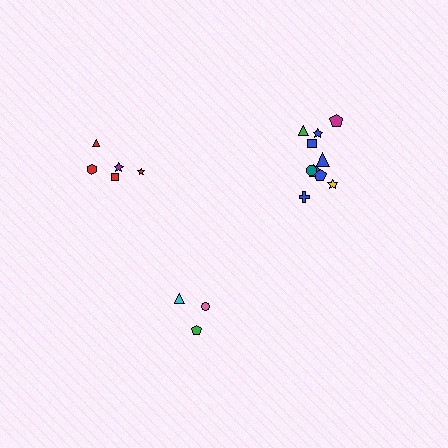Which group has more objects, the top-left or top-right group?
The top-right group.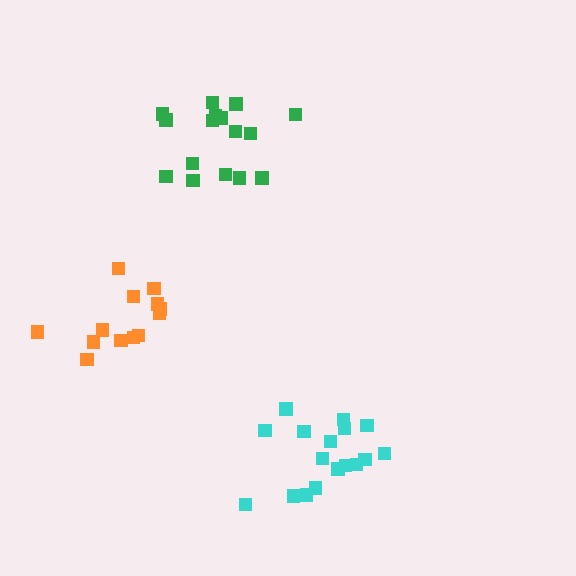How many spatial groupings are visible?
There are 3 spatial groupings.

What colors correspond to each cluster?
The clusters are colored: cyan, green, orange.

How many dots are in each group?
Group 1: 17 dots, Group 2: 16 dots, Group 3: 13 dots (46 total).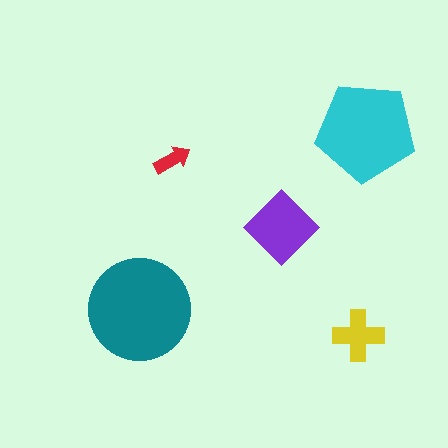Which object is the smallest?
The red arrow.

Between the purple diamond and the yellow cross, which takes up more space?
The purple diamond.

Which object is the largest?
The teal circle.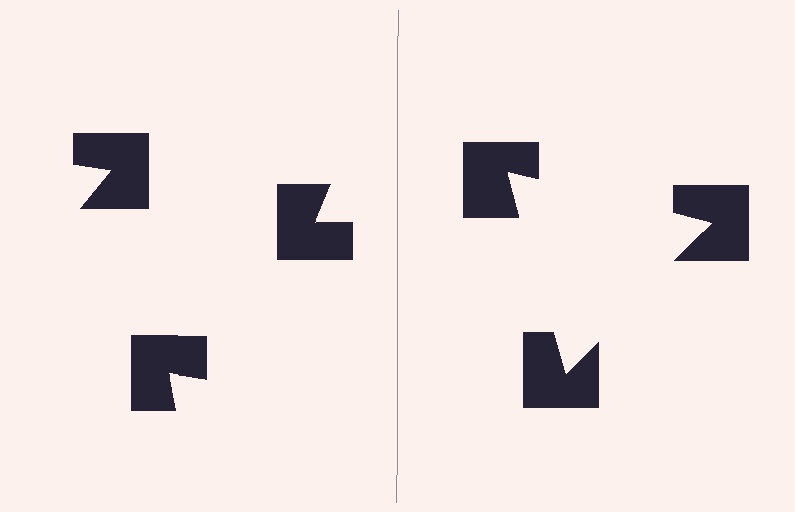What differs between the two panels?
The notched squares are positioned identically on both sides; only the wedge orientations differ. On the right they align to a triangle; on the left they are misaligned.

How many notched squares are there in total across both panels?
6 — 3 on each side.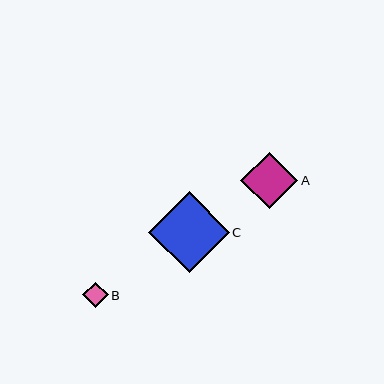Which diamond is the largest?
Diamond C is the largest with a size of approximately 80 pixels.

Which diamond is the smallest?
Diamond B is the smallest with a size of approximately 25 pixels.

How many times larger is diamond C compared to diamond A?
Diamond C is approximately 1.4 times the size of diamond A.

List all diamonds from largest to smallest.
From largest to smallest: C, A, B.